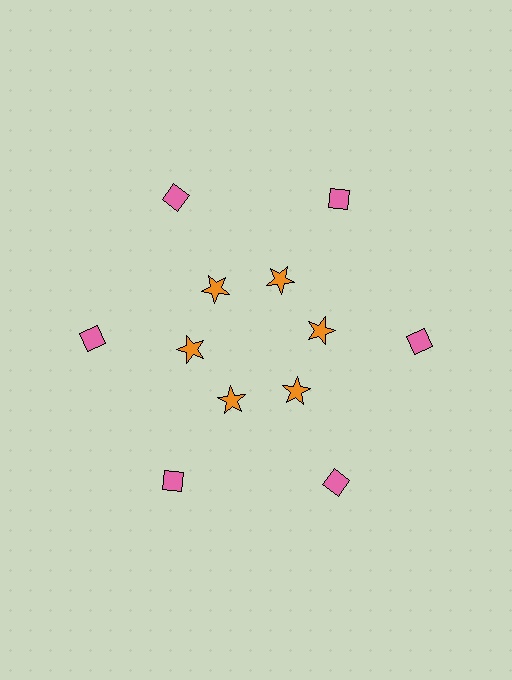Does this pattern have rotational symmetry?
Yes, this pattern has 6-fold rotational symmetry. It looks the same after rotating 60 degrees around the center.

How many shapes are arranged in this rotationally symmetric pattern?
There are 12 shapes, arranged in 6 groups of 2.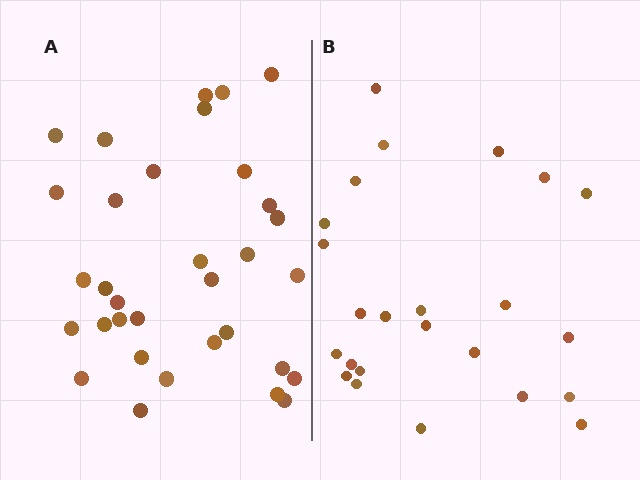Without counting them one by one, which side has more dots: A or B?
Region A (the left region) has more dots.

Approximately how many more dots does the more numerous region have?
Region A has roughly 8 or so more dots than region B.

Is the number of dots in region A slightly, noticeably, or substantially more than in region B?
Region A has noticeably more, but not dramatically so. The ratio is roughly 1.4 to 1.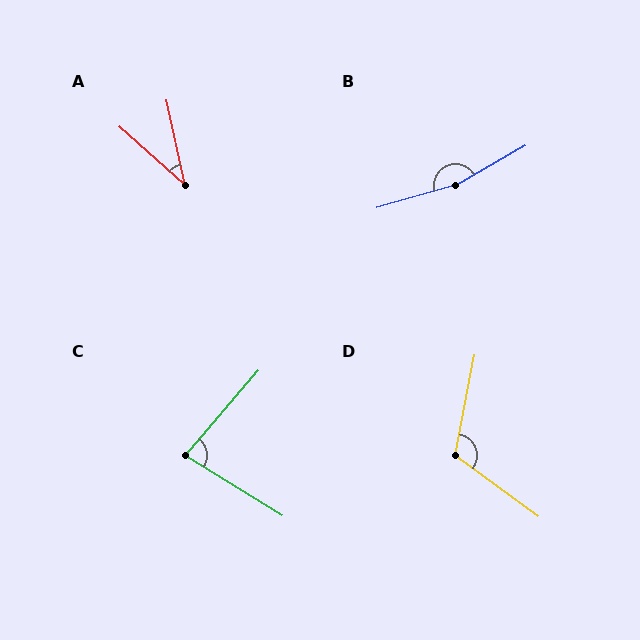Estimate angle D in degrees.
Approximately 115 degrees.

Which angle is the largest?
B, at approximately 166 degrees.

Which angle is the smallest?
A, at approximately 36 degrees.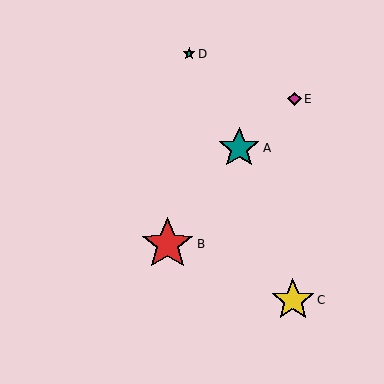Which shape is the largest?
The red star (labeled B) is the largest.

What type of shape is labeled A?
Shape A is a teal star.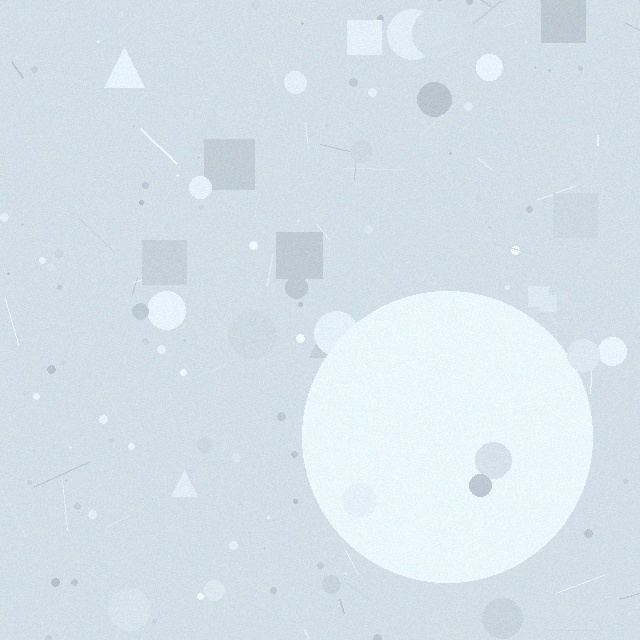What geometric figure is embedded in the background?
A circle is embedded in the background.